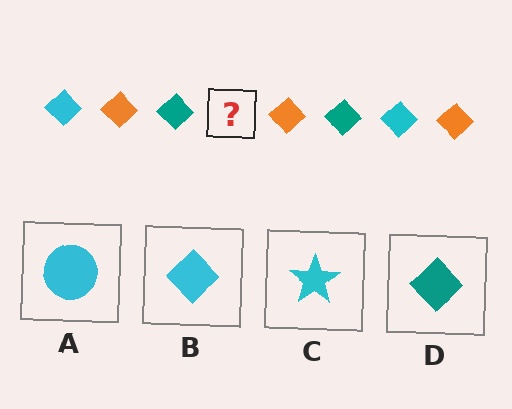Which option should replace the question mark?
Option B.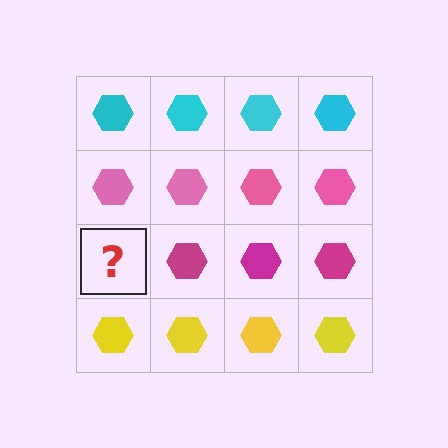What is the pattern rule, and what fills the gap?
The rule is that each row has a consistent color. The gap should be filled with a magenta hexagon.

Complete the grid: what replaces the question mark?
The question mark should be replaced with a magenta hexagon.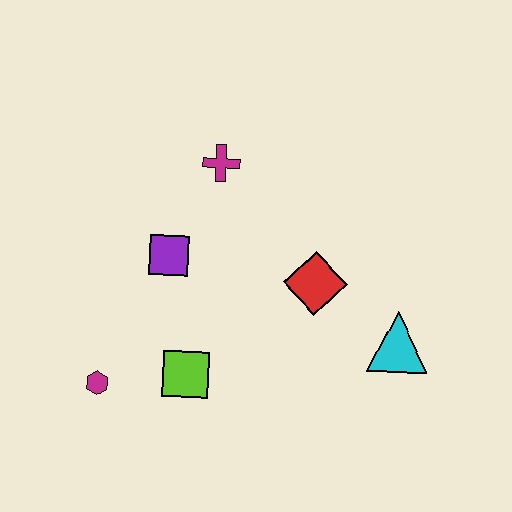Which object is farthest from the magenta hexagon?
The cyan triangle is farthest from the magenta hexagon.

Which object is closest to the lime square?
The magenta hexagon is closest to the lime square.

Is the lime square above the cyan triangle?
No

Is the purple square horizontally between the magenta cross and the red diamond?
No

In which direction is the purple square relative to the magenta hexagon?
The purple square is above the magenta hexagon.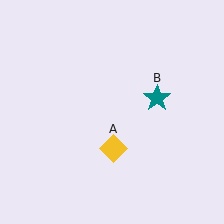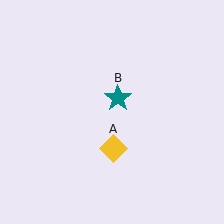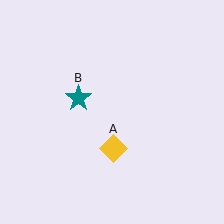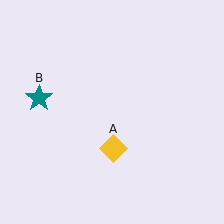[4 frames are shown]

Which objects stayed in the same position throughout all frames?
Yellow diamond (object A) remained stationary.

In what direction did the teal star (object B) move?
The teal star (object B) moved left.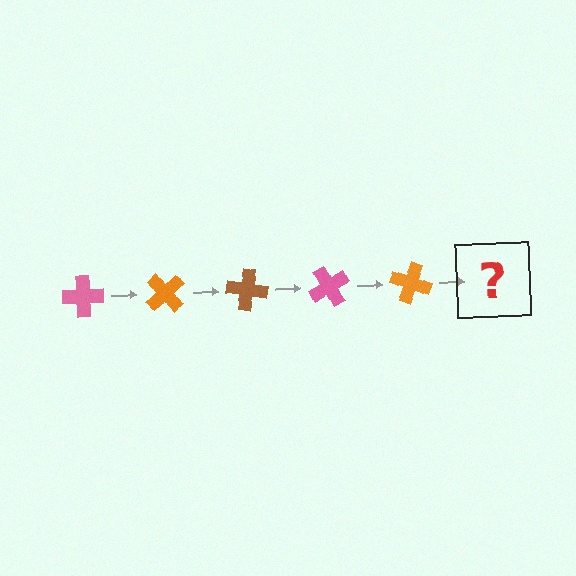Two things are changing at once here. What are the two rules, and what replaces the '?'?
The two rules are that it rotates 50 degrees each step and the color cycles through pink, orange, and brown. The '?' should be a brown cross, rotated 250 degrees from the start.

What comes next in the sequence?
The next element should be a brown cross, rotated 250 degrees from the start.